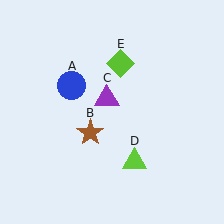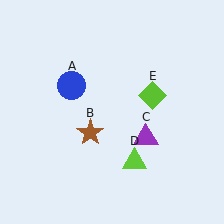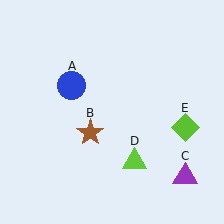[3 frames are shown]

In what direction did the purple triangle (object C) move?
The purple triangle (object C) moved down and to the right.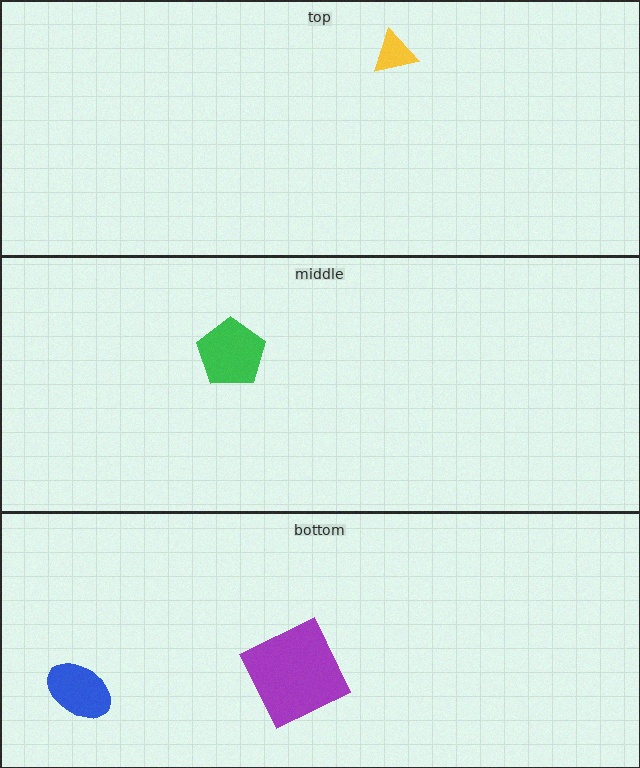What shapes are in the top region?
The yellow triangle.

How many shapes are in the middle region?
1.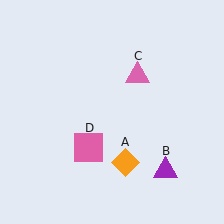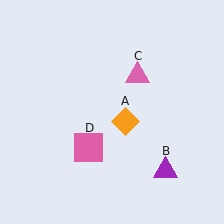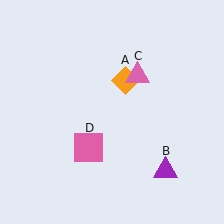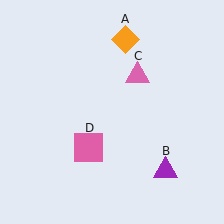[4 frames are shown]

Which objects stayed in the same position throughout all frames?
Purple triangle (object B) and pink triangle (object C) and pink square (object D) remained stationary.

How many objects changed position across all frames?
1 object changed position: orange diamond (object A).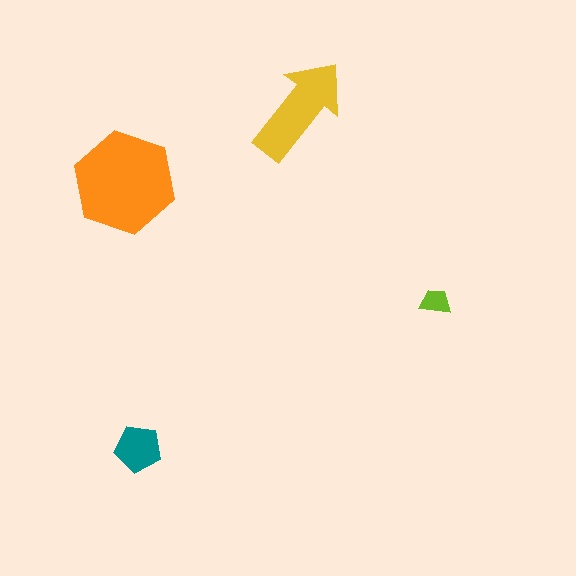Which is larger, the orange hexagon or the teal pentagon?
The orange hexagon.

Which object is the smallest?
The lime trapezoid.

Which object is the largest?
The orange hexagon.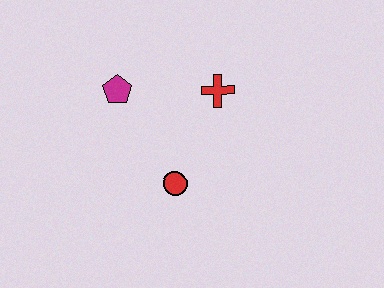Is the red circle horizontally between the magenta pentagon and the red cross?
Yes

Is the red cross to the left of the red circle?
No